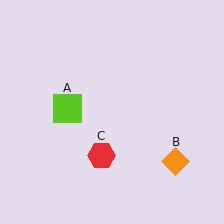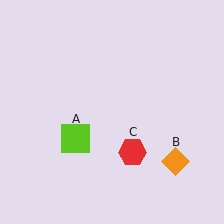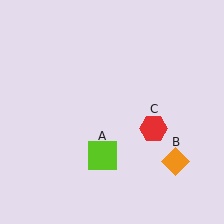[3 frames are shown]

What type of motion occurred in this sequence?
The lime square (object A), red hexagon (object C) rotated counterclockwise around the center of the scene.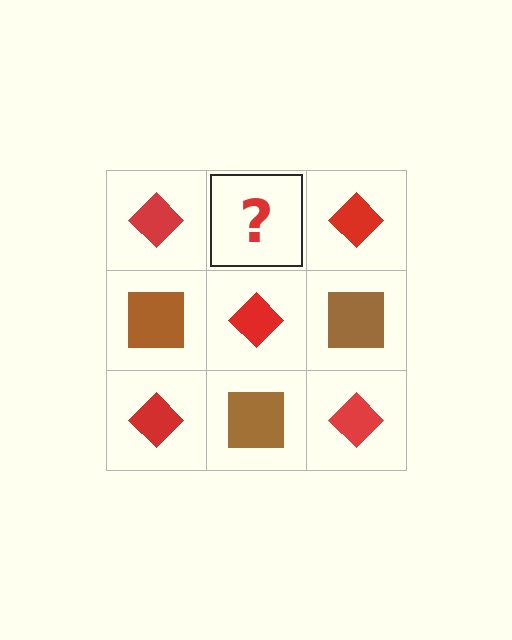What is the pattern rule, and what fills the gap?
The rule is that it alternates red diamond and brown square in a checkerboard pattern. The gap should be filled with a brown square.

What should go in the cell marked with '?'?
The missing cell should contain a brown square.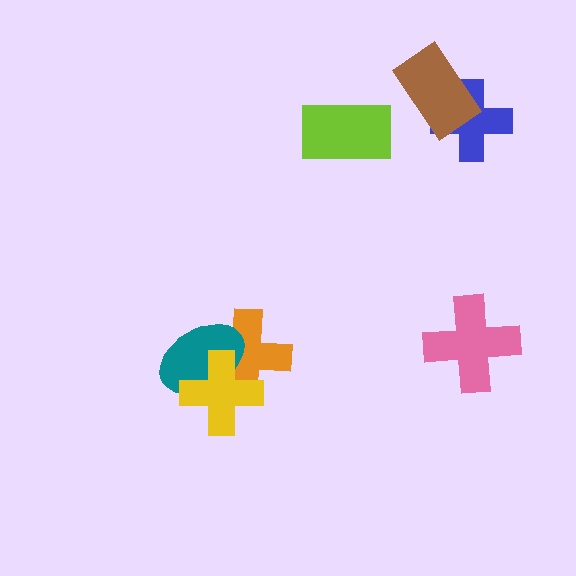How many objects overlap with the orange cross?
2 objects overlap with the orange cross.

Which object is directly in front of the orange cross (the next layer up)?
The teal ellipse is directly in front of the orange cross.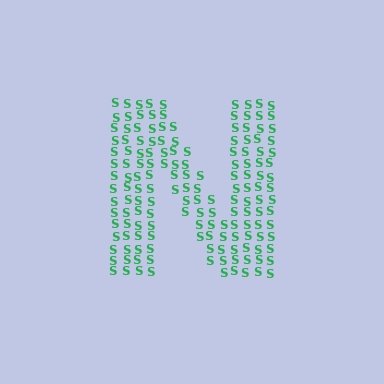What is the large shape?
The large shape is the letter N.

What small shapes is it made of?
It is made of small letter S's.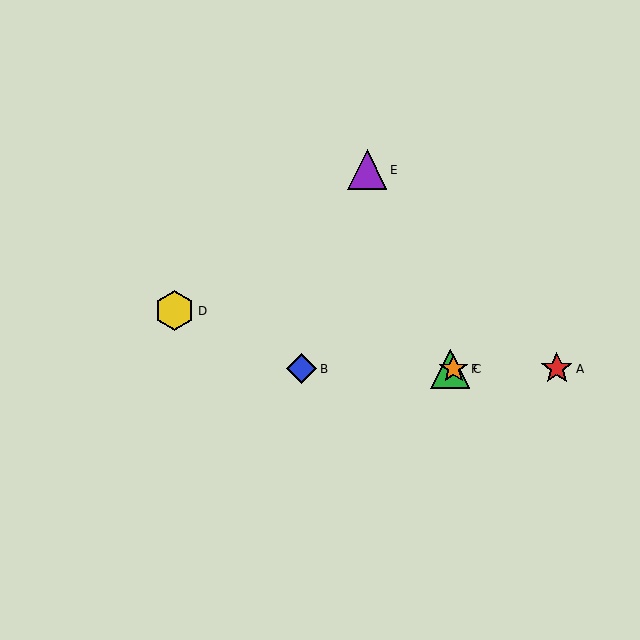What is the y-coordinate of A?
Object A is at y≈369.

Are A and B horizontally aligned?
Yes, both are at y≈369.